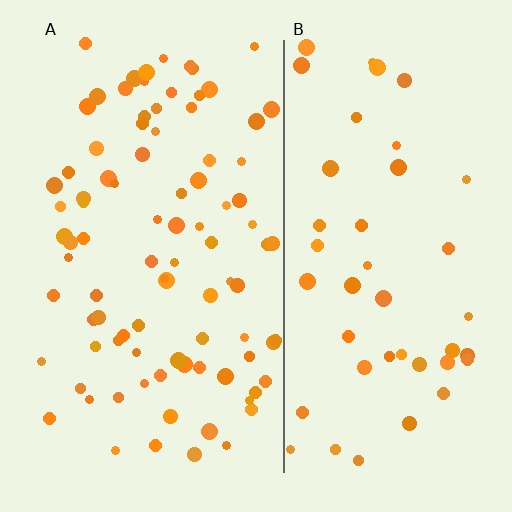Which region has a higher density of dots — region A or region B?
A (the left).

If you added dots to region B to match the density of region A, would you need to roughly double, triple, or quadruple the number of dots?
Approximately double.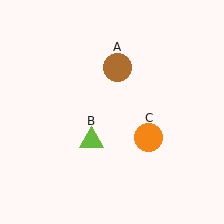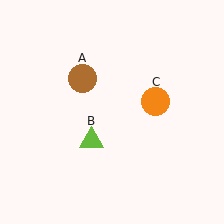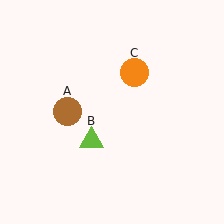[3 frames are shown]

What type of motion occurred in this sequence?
The brown circle (object A), orange circle (object C) rotated counterclockwise around the center of the scene.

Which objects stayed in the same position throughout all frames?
Lime triangle (object B) remained stationary.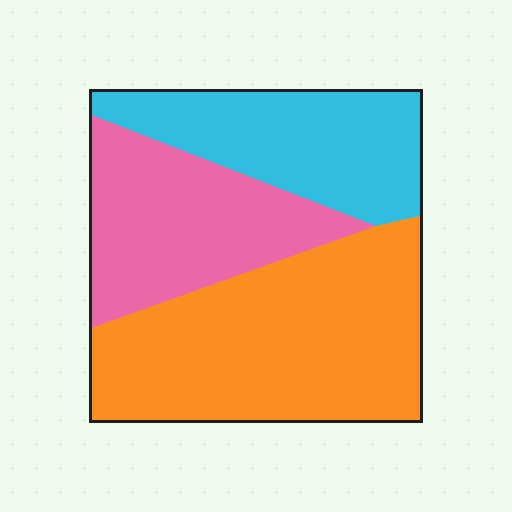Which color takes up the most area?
Orange, at roughly 45%.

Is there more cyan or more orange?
Orange.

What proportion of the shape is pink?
Pink takes up between a sixth and a third of the shape.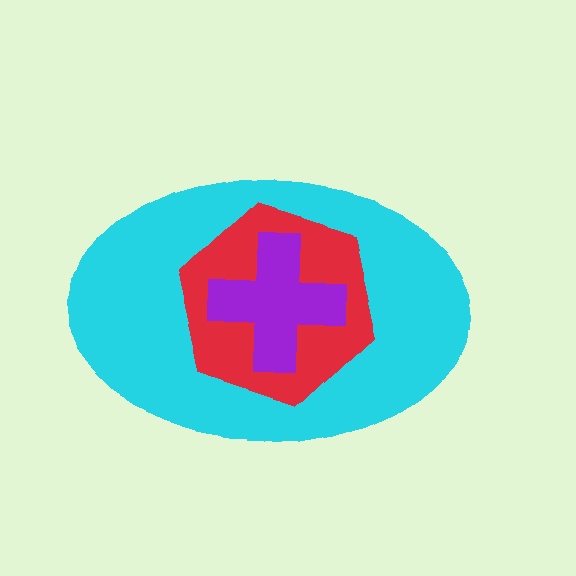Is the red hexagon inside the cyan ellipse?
Yes.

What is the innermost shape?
The purple cross.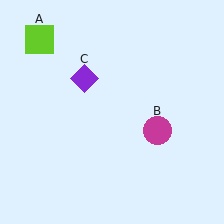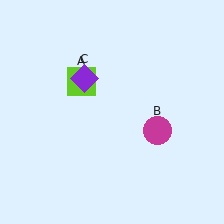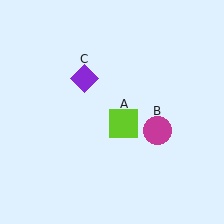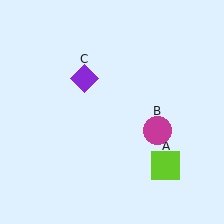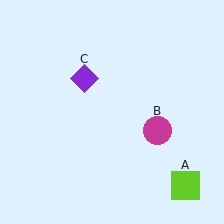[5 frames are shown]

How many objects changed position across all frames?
1 object changed position: lime square (object A).